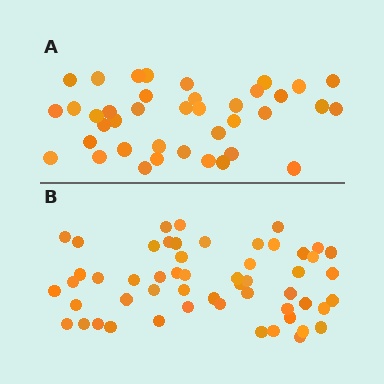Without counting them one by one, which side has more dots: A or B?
Region B (the bottom region) has more dots.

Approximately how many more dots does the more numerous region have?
Region B has approximately 15 more dots than region A.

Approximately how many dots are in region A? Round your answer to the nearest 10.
About 40 dots. (The exact count is 39, which rounds to 40.)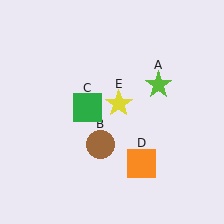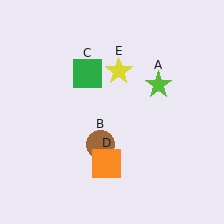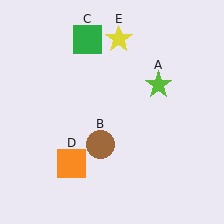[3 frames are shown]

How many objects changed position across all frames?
3 objects changed position: green square (object C), orange square (object D), yellow star (object E).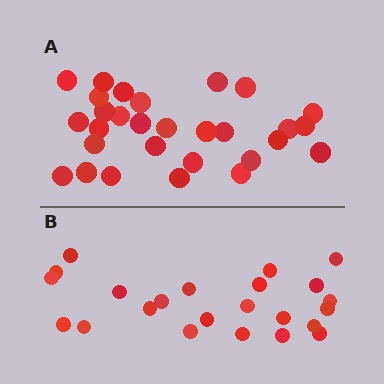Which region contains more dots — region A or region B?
Region A (the top region) has more dots.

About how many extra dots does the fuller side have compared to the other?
Region A has about 6 more dots than region B.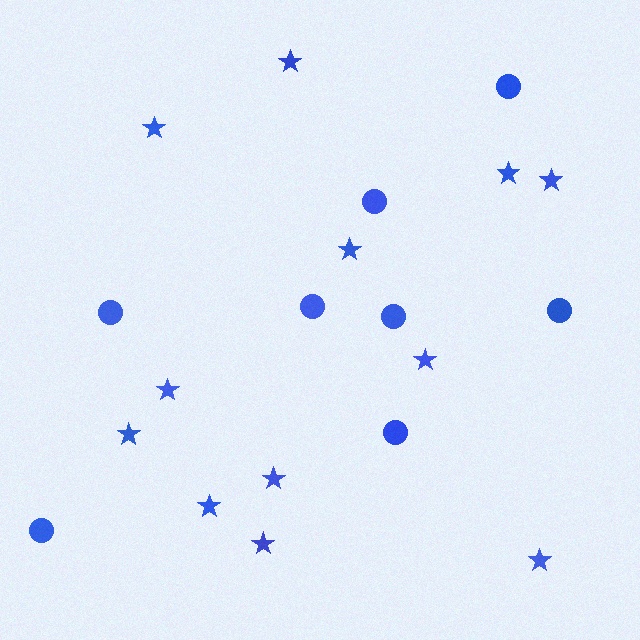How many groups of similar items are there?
There are 2 groups: one group of stars (12) and one group of circles (8).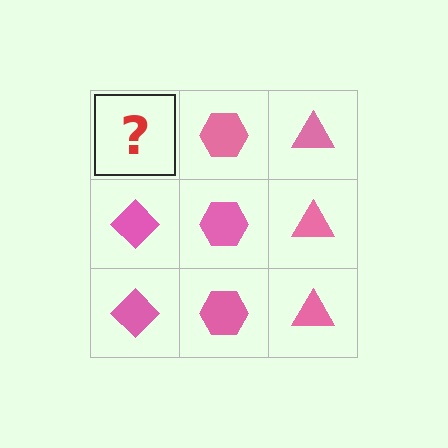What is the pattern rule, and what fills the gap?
The rule is that each column has a consistent shape. The gap should be filled with a pink diamond.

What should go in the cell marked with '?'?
The missing cell should contain a pink diamond.